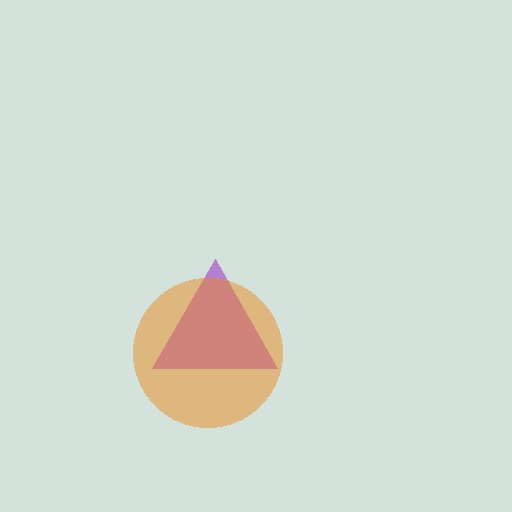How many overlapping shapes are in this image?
There are 2 overlapping shapes in the image.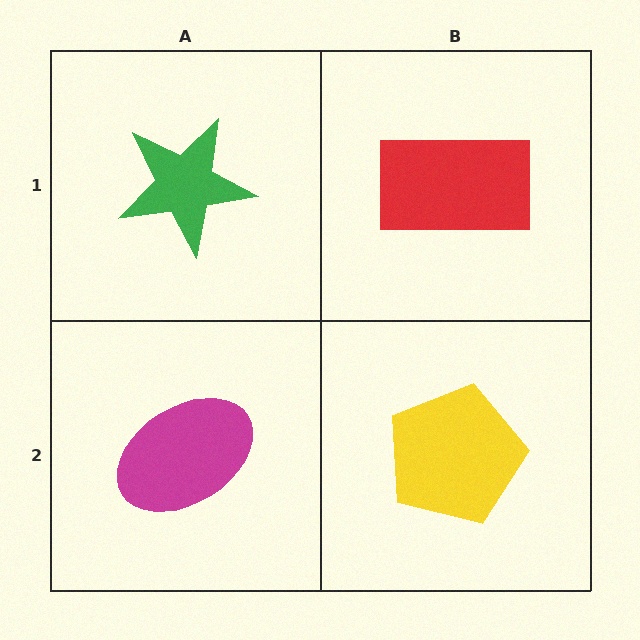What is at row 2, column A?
A magenta ellipse.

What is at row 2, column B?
A yellow pentagon.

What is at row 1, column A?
A green star.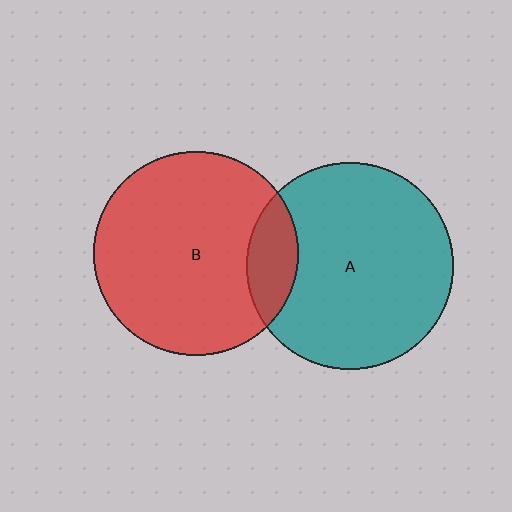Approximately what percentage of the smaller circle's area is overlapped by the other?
Approximately 15%.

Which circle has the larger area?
Circle A (teal).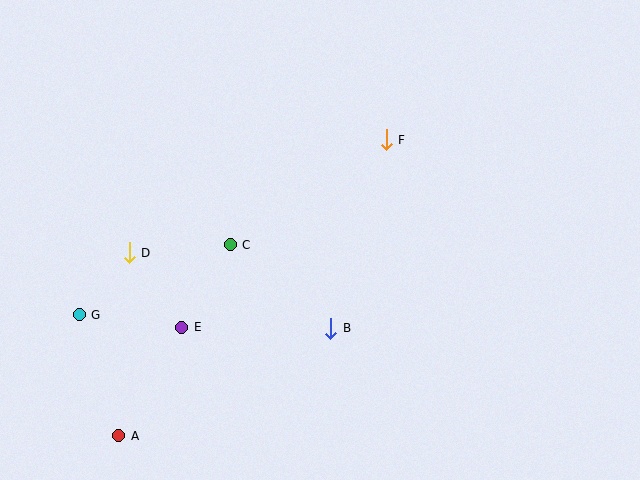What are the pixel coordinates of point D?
Point D is at (129, 253).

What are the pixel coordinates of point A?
Point A is at (119, 436).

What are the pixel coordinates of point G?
Point G is at (79, 315).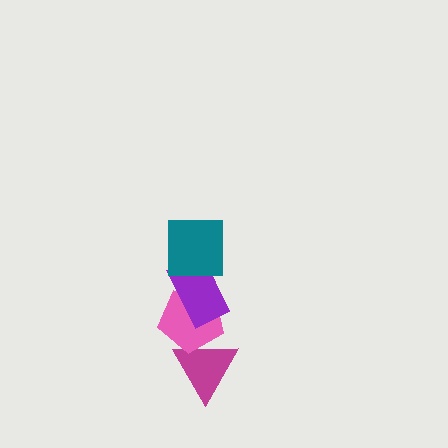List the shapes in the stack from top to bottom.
From top to bottom: the teal square, the purple rectangle, the pink pentagon, the magenta triangle.